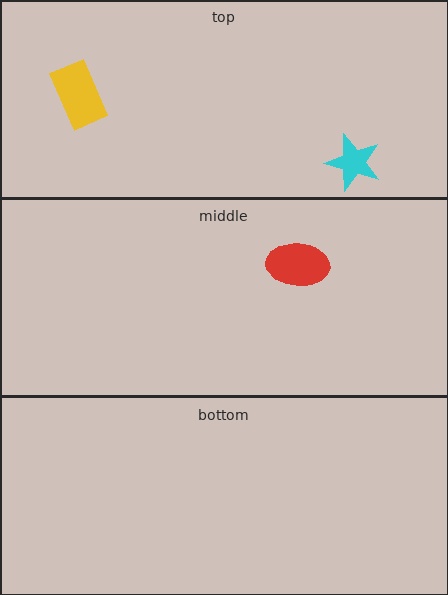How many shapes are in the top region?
2.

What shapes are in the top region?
The yellow rectangle, the cyan star.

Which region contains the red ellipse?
The middle region.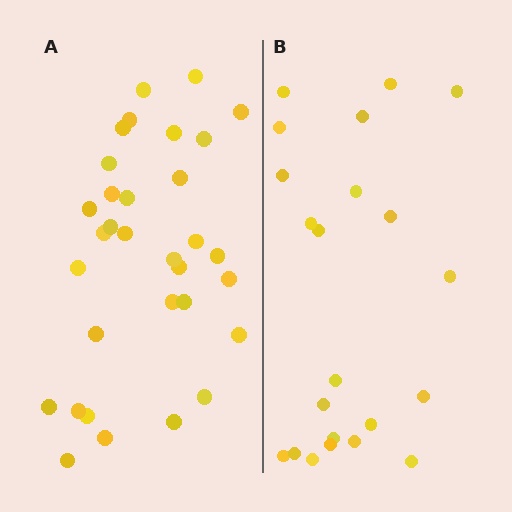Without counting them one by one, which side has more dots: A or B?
Region A (the left region) has more dots.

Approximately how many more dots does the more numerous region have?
Region A has roughly 10 or so more dots than region B.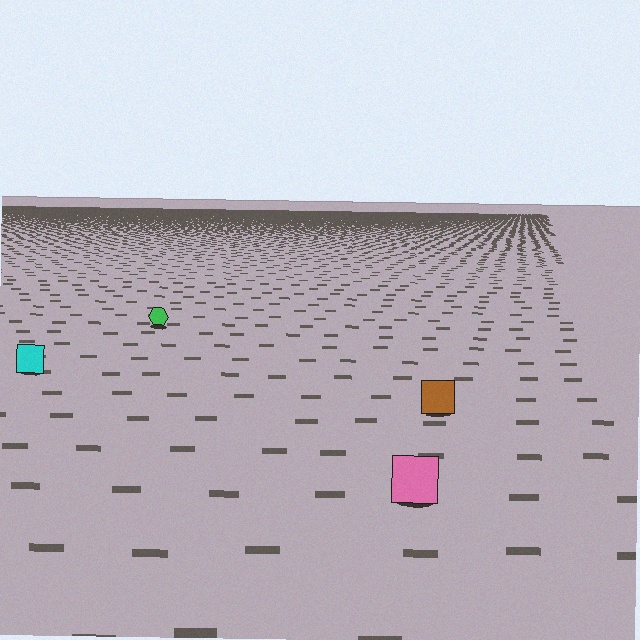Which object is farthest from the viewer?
The green hexagon is farthest from the viewer. It appears smaller and the ground texture around it is denser.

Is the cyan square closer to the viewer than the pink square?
No. The pink square is closer — you can tell from the texture gradient: the ground texture is coarser near it.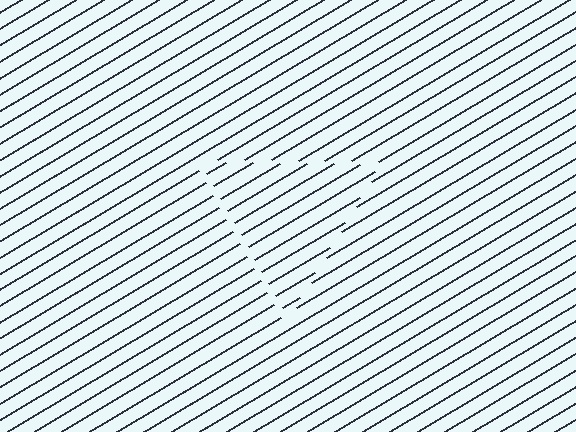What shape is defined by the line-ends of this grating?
An illusory triangle. The interior of the shape contains the same grating, shifted by half a period — the contour is defined by the phase discontinuity where line-ends from the inner and outer gratings abut.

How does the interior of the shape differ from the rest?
The interior of the shape contains the same grating, shifted by half a period — the contour is defined by the phase discontinuity where line-ends from the inner and outer gratings abut.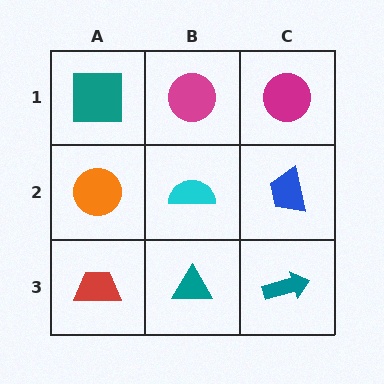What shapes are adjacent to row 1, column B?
A cyan semicircle (row 2, column B), a teal square (row 1, column A), a magenta circle (row 1, column C).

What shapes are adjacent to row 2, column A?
A teal square (row 1, column A), a red trapezoid (row 3, column A), a cyan semicircle (row 2, column B).